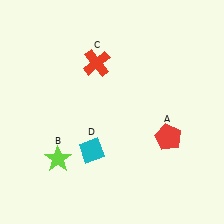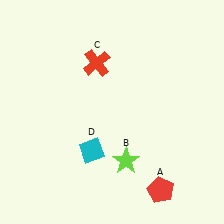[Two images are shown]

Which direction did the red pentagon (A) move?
The red pentagon (A) moved down.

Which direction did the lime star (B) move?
The lime star (B) moved right.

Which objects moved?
The objects that moved are: the red pentagon (A), the lime star (B).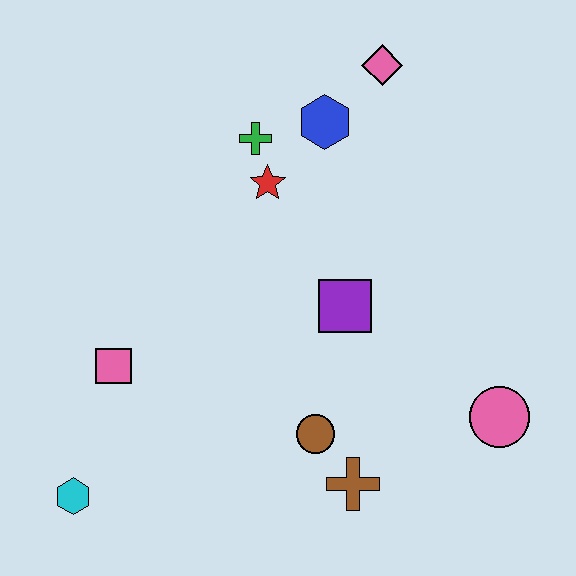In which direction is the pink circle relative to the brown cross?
The pink circle is to the right of the brown cross.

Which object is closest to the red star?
The green cross is closest to the red star.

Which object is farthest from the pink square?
The pink diamond is farthest from the pink square.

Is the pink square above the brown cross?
Yes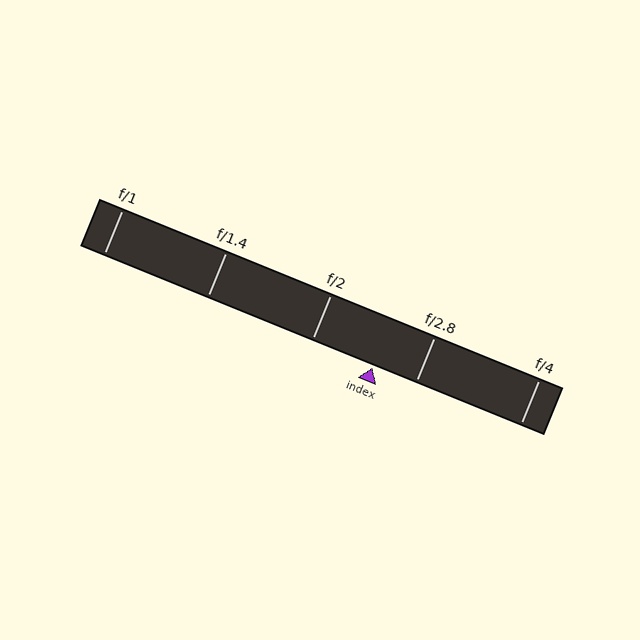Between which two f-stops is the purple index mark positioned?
The index mark is between f/2 and f/2.8.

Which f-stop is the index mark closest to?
The index mark is closest to f/2.8.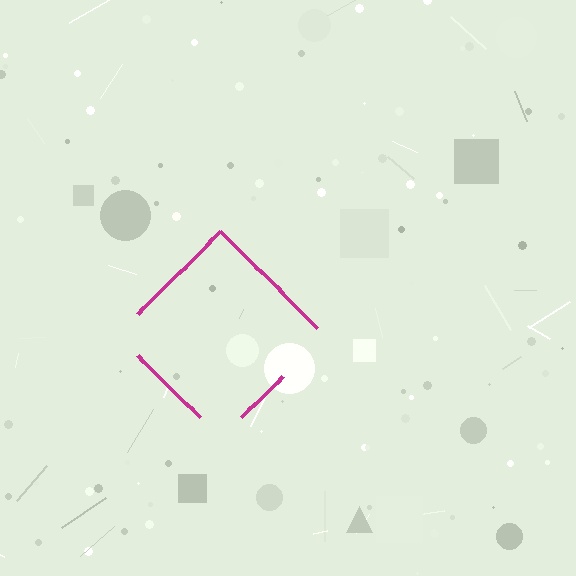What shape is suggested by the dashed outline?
The dashed outline suggests a diamond.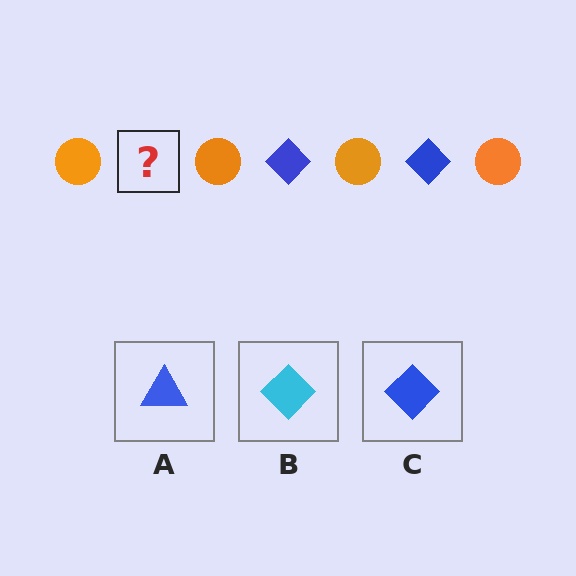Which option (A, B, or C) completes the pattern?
C.